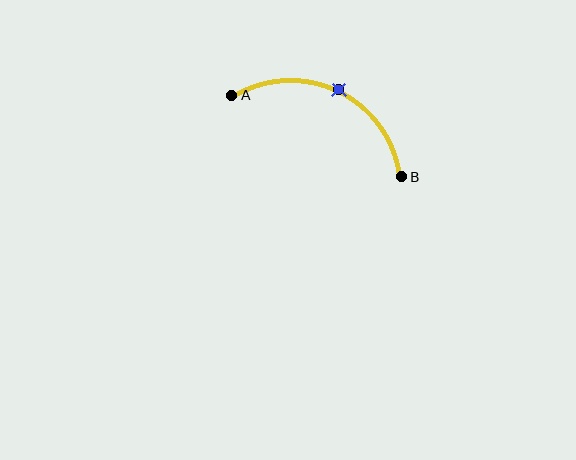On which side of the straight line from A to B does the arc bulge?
The arc bulges above the straight line connecting A and B.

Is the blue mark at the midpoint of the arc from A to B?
Yes. The blue mark lies on the arc at equal arc-length from both A and B — it is the arc midpoint.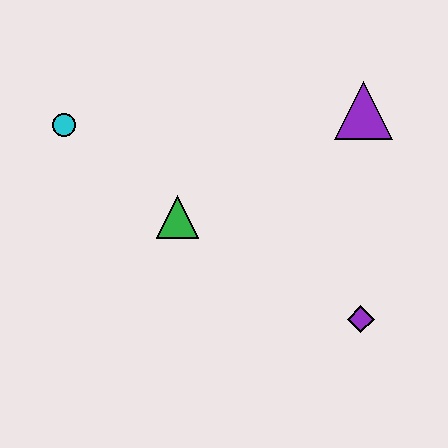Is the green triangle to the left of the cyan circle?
No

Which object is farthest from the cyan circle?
The purple diamond is farthest from the cyan circle.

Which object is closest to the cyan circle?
The green triangle is closest to the cyan circle.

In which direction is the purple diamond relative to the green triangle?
The purple diamond is to the right of the green triangle.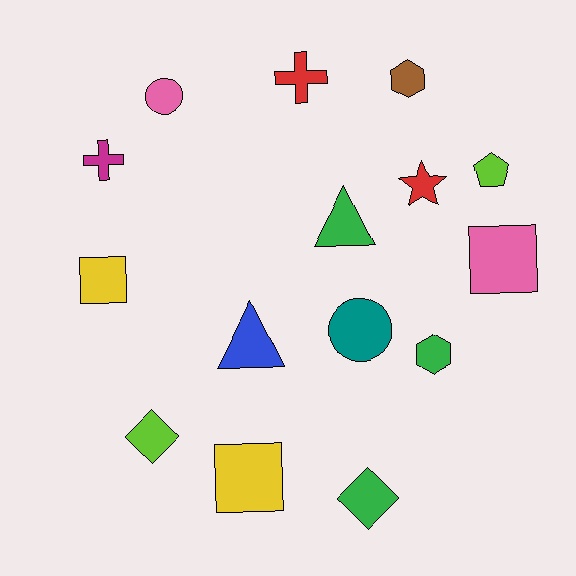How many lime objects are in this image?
There are 2 lime objects.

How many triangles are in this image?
There are 2 triangles.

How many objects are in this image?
There are 15 objects.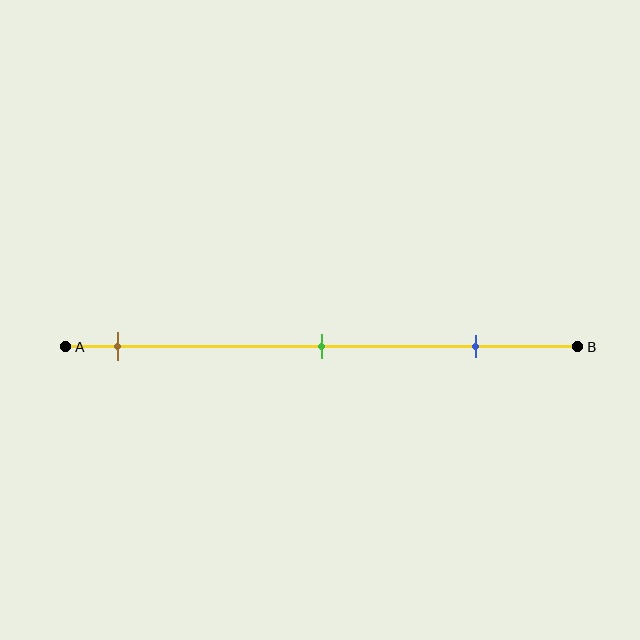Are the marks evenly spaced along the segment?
Yes, the marks are approximately evenly spaced.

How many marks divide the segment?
There are 3 marks dividing the segment.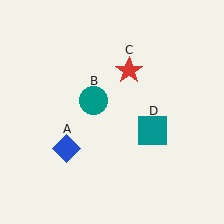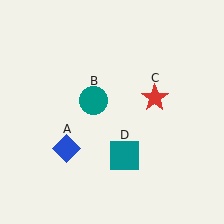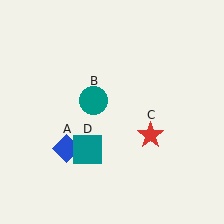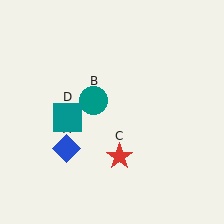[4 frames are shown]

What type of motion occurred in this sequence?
The red star (object C), teal square (object D) rotated clockwise around the center of the scene.